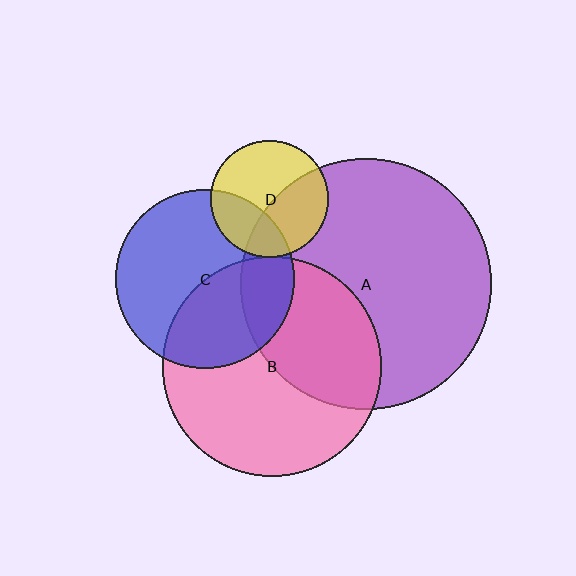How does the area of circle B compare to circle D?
Approximately 3.5 times.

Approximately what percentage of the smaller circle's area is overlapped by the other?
Approximately 40%.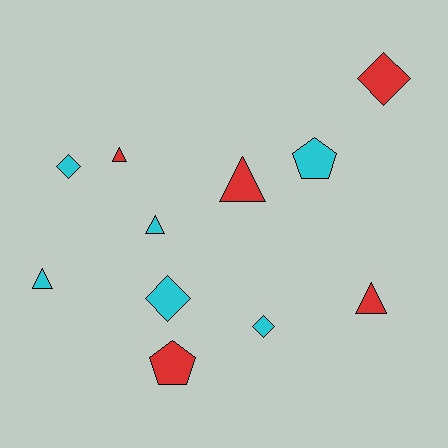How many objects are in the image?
There are 11 objects.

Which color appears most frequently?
Cyan, with 6 objects.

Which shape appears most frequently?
Triangle, with 5 objects.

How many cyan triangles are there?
There are 2 cyan triangles.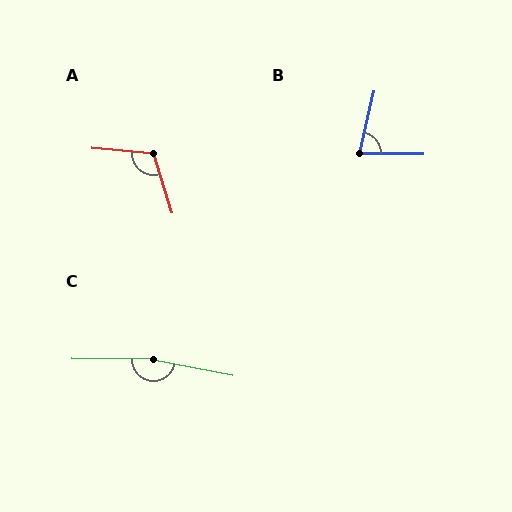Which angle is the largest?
C, at approximately 169 degrees.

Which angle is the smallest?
B, at approximately 78 degrees.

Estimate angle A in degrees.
Approximately 112 degrees.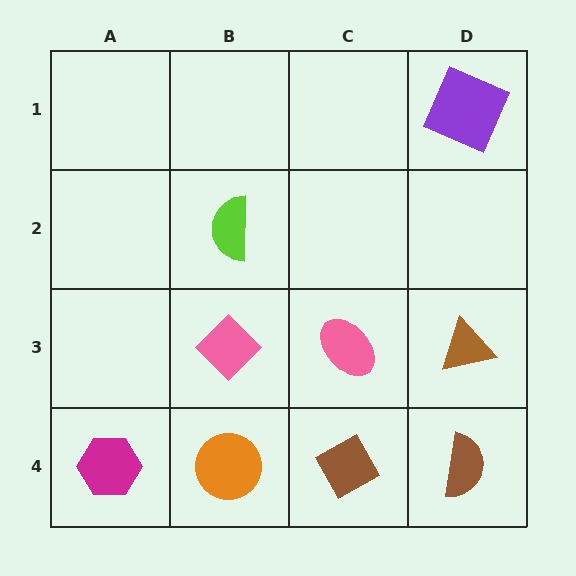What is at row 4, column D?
A brown semicircle.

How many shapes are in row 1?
1 shape.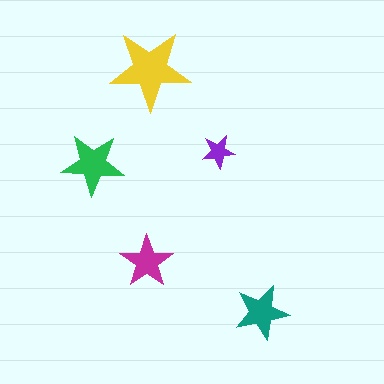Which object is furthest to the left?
The green star is leftmost.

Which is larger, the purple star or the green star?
The green one.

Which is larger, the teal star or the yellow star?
The yellow one.